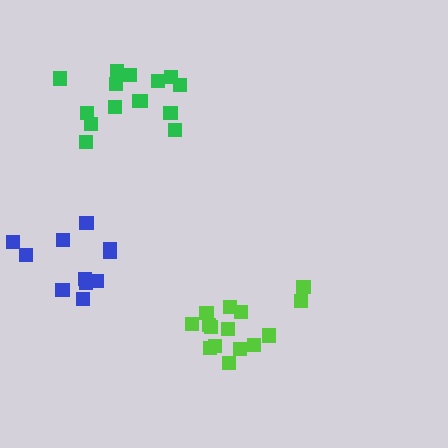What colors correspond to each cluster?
The clusters are colored: green, lime, blue.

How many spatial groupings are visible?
There are 3 spatial groupings.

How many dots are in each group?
Group 1: 15 dots, Group 2: 15 dots, Group 3: 11 dots (41 total).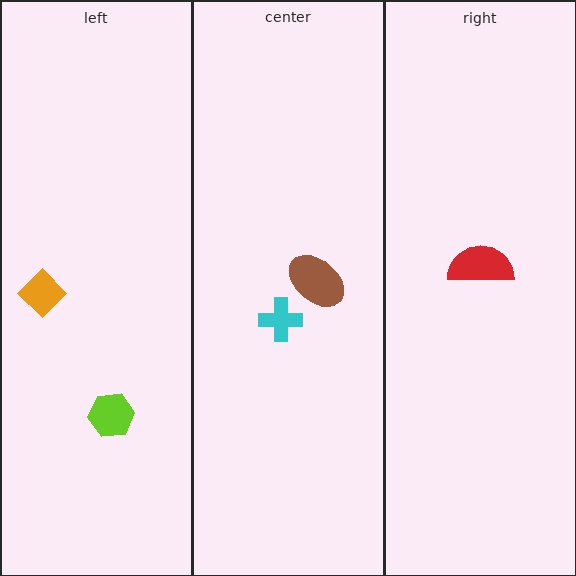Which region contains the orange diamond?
The left region.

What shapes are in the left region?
The lime hexagon, the orange diamond.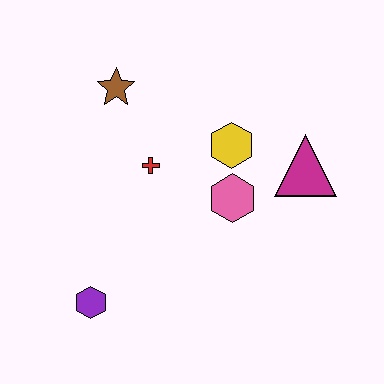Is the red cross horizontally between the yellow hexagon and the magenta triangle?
No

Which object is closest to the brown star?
The red cross is closest to the brown star.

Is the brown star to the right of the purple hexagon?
Yes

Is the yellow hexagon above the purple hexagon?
Yes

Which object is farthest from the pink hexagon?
The purple hexagon is farthest from the pink hexagon.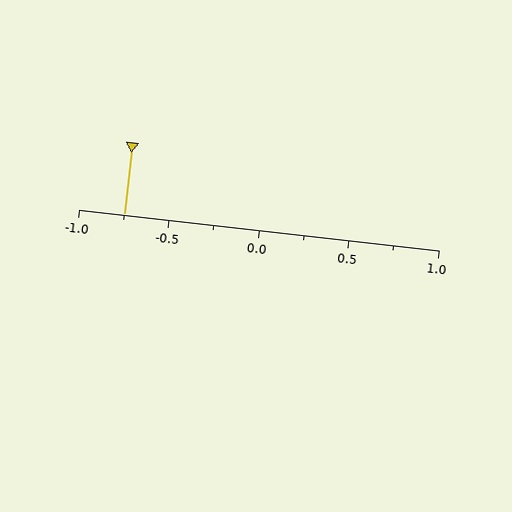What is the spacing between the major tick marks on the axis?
The major ticks are spaced 0.5 apart.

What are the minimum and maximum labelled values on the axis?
The axis runs from -1.0 to 1.0.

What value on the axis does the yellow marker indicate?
The marker indicates approximately -0.75.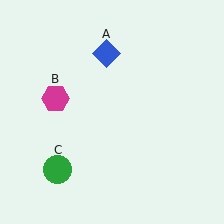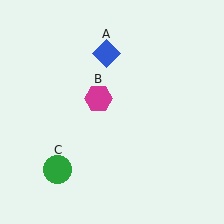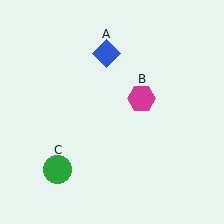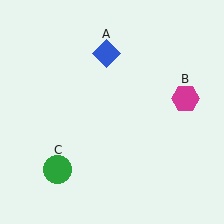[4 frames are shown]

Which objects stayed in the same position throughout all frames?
Blue diamond (object A) and green circle (object C) remained stationary.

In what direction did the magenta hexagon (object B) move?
The magenta hexagon (object B) moved right.